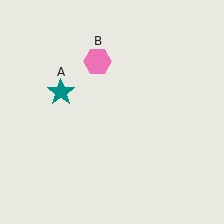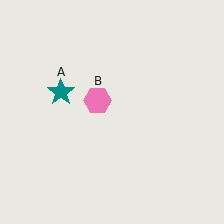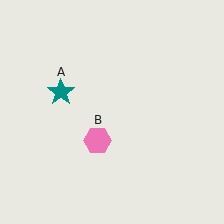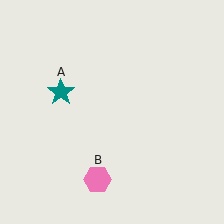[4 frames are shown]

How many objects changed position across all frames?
1 object changed position: pink hexagon (object B).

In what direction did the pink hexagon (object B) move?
The pink hexagon (object B) moved down.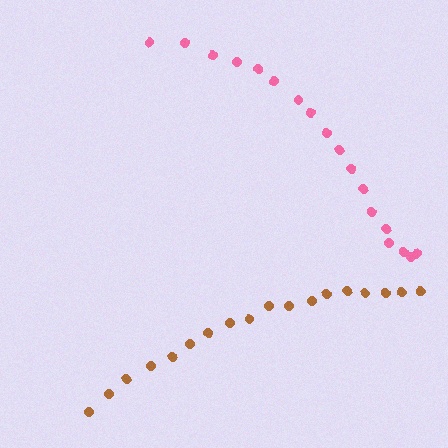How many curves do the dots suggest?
There are 2 distinct paths.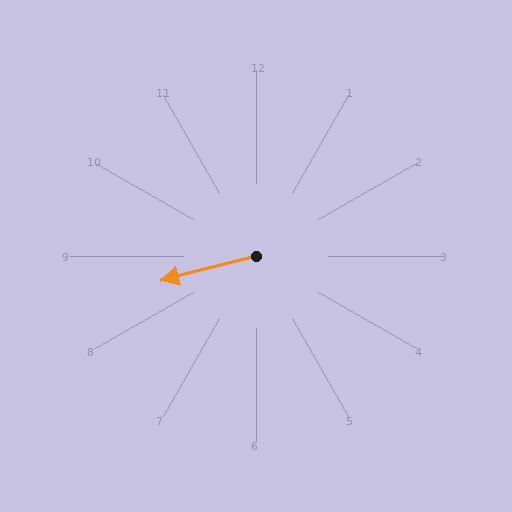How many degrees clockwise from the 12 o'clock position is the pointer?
Approximately 256 degrees.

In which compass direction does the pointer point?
West.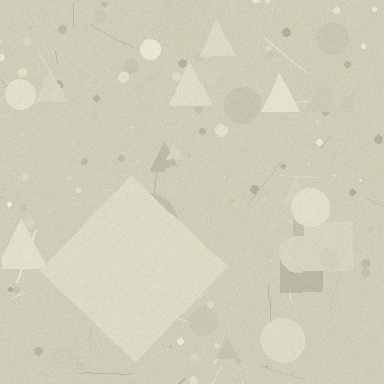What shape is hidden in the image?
A diamond is hidden in the image.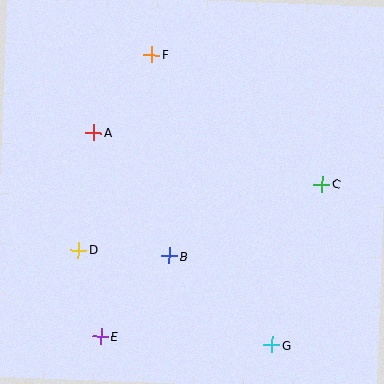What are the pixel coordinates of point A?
Point A is at (94, 132).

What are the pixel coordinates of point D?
Point D is at (78, 250).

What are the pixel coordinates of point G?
Point G is at (272, 345).